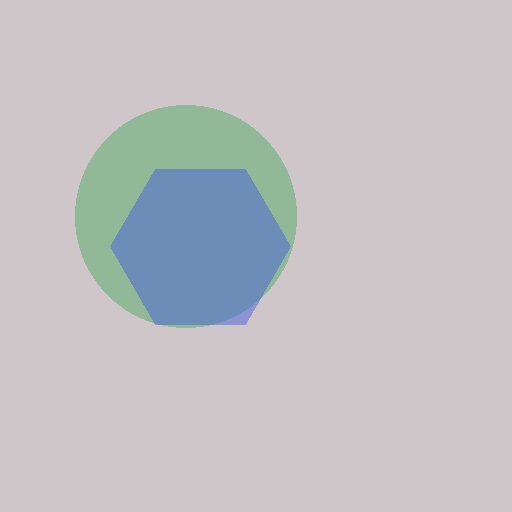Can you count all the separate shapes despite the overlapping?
Yes, there are 2 separate shapes.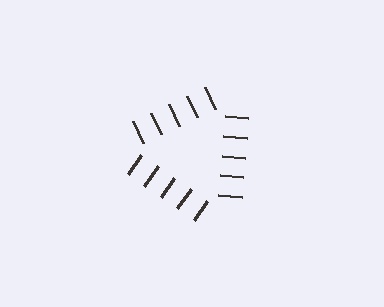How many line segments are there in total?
15 — 5 along each of the 3 edges.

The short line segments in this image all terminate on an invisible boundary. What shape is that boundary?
An illusory triangle — the line segments terminate on its edges but no continuous stroke is drawn.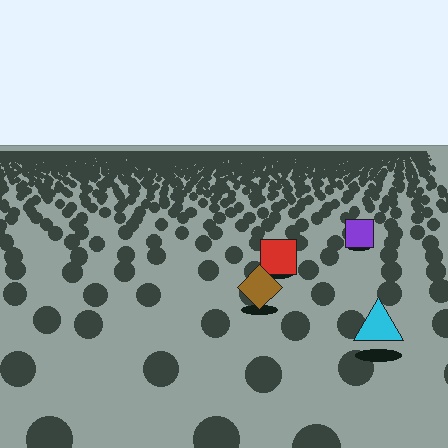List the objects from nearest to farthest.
From nearest to farthest: the cyan triangle, the brown diamond, the red square, the purple square.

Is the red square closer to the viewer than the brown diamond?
No. The brown diamond is closer — you can tell from the texture gradient: the ground texture is coarser near it.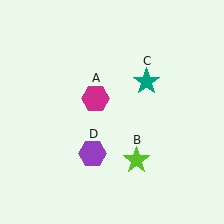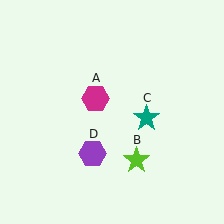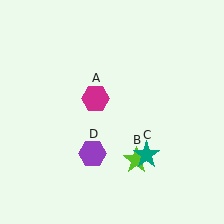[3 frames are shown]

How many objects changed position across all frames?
1 object changed position: teal star (object C).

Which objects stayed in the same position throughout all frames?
Magenta hexagon (object A) and lime star (object B) and purple hexagon (object D) remained stationary.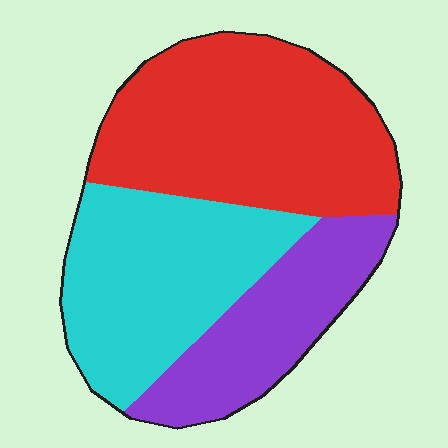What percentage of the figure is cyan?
Cyan covers 34% of the figure.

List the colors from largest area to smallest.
From largest to smallest: red, cyan, purple.